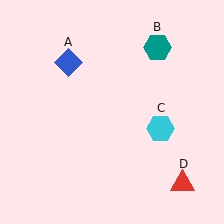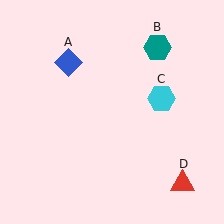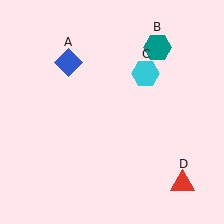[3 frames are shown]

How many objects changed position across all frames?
1 object changed position: cyan hexagon (object C).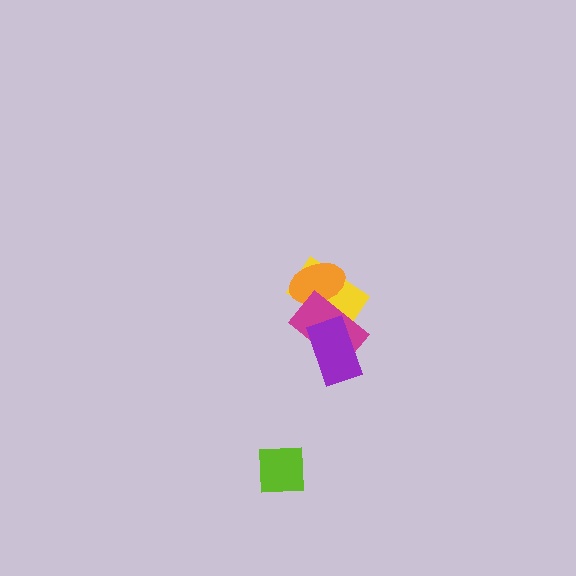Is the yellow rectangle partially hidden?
Yes, it is partially covered by another shape.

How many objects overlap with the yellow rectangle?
3 objects overlap with the yellow rectangle.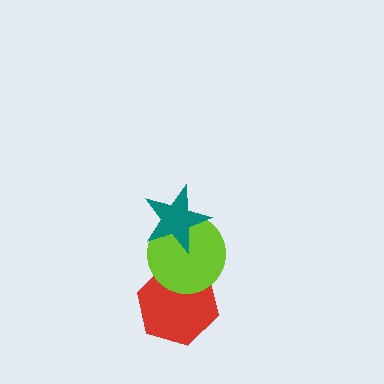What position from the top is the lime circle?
The lime circle is 2nd from the top.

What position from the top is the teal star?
The teal star is 1st from the top.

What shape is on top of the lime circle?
The teal star is on top of the lime circle.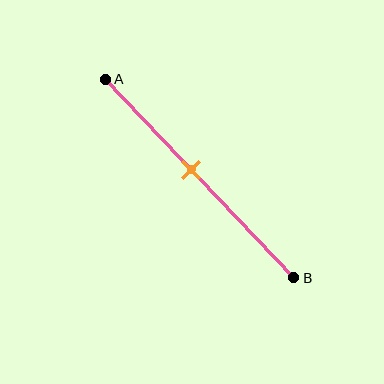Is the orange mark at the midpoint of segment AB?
No, the mark is at about 45% from A, not at the 50% midpoint.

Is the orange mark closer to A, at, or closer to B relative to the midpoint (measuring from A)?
The orange mark is closer to point A than the midpoint of segment AB.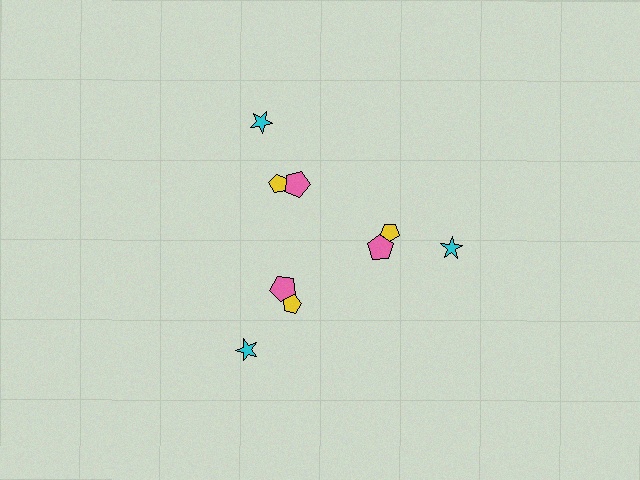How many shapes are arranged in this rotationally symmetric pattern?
There are 9 shapes, arranged in 3 groups of 3.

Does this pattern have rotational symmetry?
Yes, this pattern has 3-fold rotational symmetry. It looks the same after rotating 120 degrees around the center.